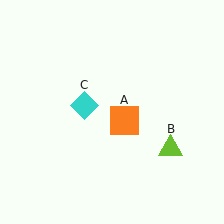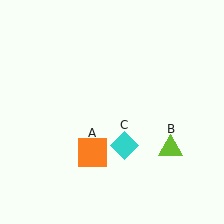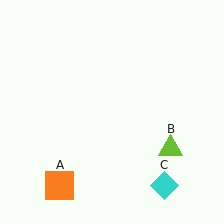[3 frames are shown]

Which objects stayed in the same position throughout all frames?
Lime triangle (object B) remained stationary.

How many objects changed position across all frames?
2 objects changed position: orange square (object A), cyan diamond (object C).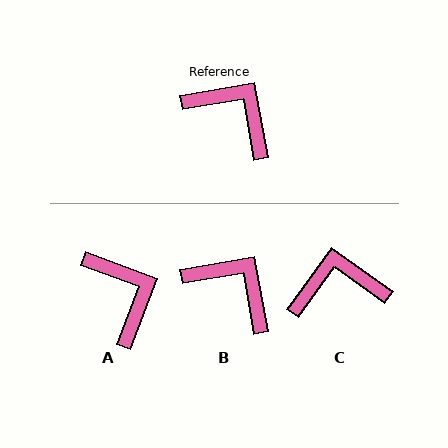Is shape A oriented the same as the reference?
No, it is off by about 30 degrees.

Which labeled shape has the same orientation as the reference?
B.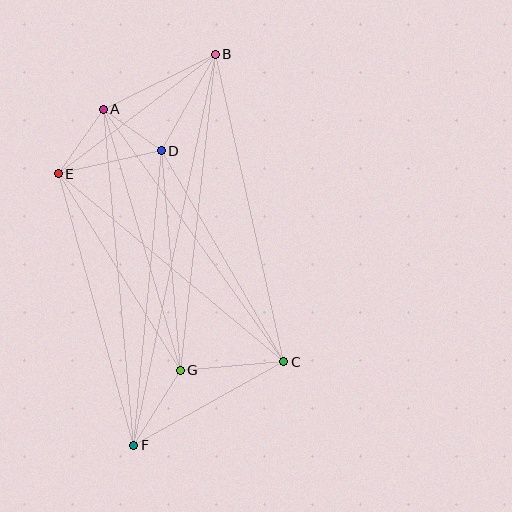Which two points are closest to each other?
Points A and D are closest to each other.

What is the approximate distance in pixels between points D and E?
The distance between D and E is approximately 106 pixels.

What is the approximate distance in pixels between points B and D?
The distance between B and D is approximately 111 pixels.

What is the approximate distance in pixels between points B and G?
The distance between B and G is approximately 318 pixels.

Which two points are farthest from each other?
Points B and F are farthest from each other.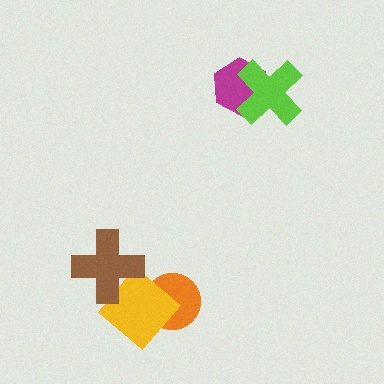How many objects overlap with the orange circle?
1 object overlaps with the orange circle.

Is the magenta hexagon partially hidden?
Yes, it is partially covered by another shape.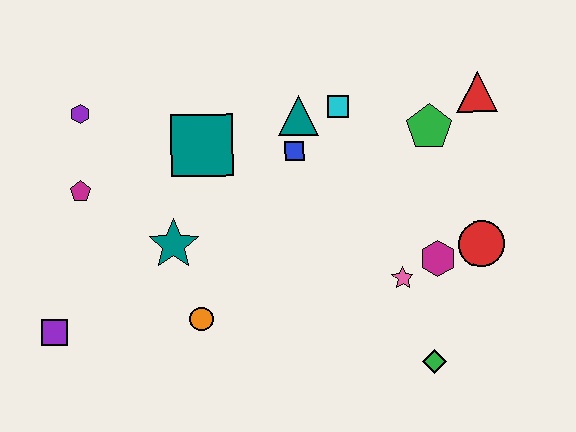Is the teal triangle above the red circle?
Yes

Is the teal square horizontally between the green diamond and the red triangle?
No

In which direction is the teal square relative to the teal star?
The teal square is above the teal star.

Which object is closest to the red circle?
The magenta hexagon is closest to the red circle.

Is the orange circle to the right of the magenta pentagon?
Yes